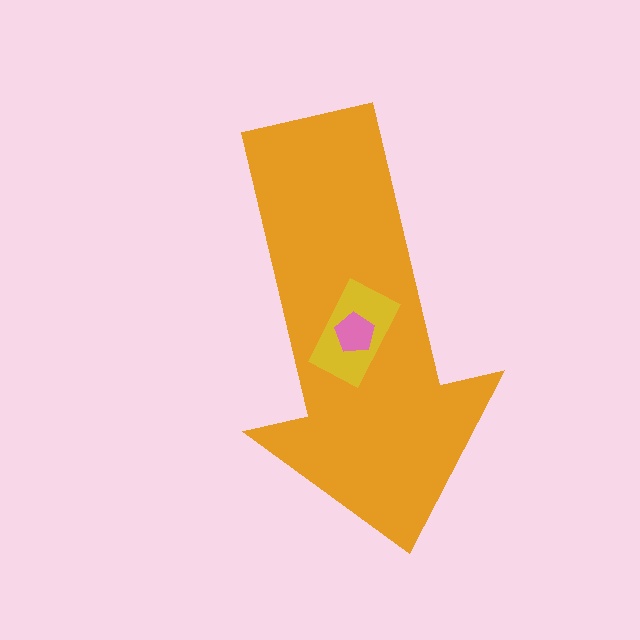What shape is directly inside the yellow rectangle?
The pink pentagon.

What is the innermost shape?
The pink pentagon.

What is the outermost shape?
The orange arrow.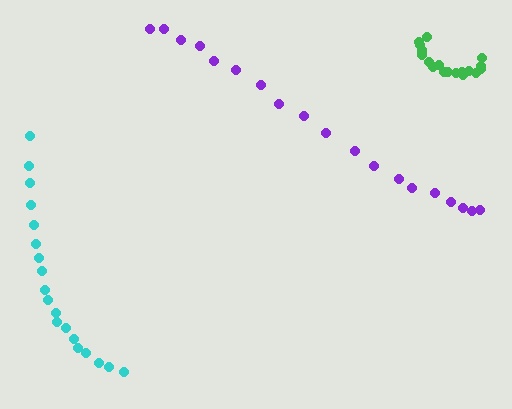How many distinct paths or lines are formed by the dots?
There are 3 distinct paths.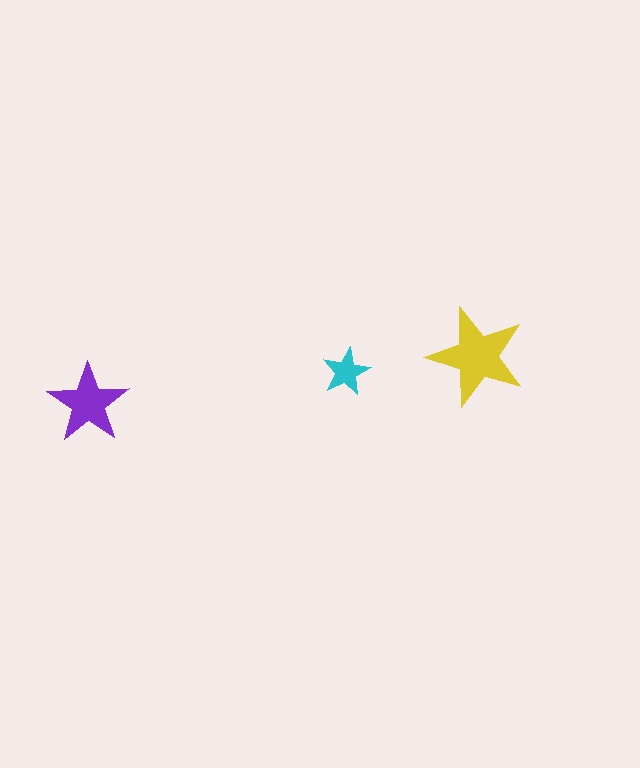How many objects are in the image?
There are 3 objects in the image.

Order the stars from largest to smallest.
the yellow one, the purple one, the cyan one.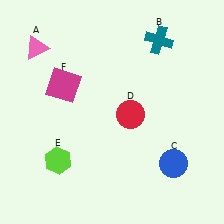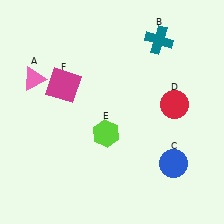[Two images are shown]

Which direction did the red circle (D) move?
The red circle (D) moved right.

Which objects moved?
The objects that moved are: the pink triangle (A), the red circle (D), the lime hexagon (E).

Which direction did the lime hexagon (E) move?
The lime hexagon (E) moved right.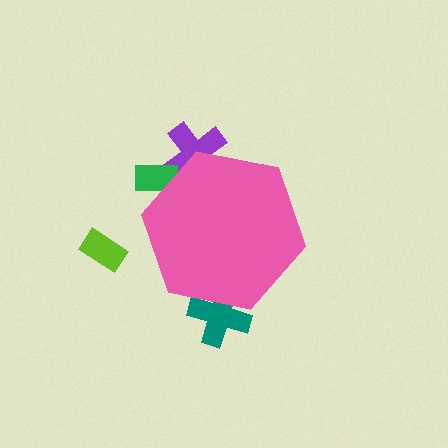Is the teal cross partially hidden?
Yes, the teal cross is partially hidden behind the pink hexagon.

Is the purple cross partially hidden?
Yes, the purple cross is partially hidden behind the pink hexagon.